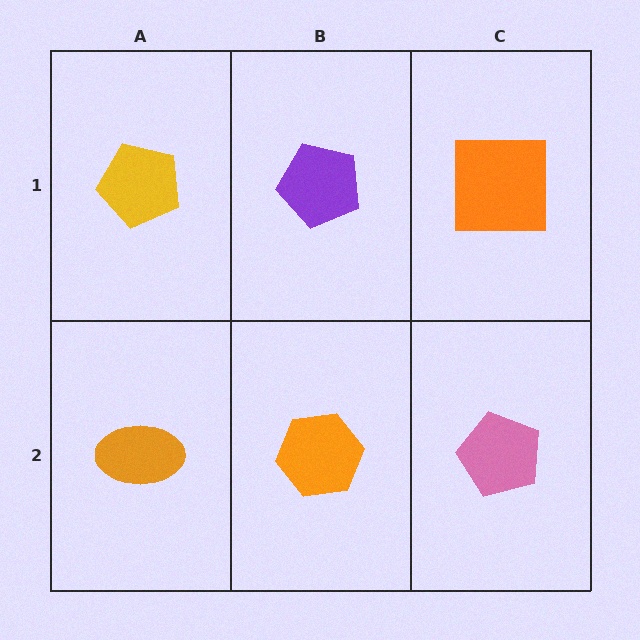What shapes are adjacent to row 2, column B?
A purple pentagon (row 1, column B), an orange ellipse (row 2, column A), a pink pentagon (row 2, column C).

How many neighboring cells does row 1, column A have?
2.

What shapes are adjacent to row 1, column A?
An orange ellipse (row 2, column A), a purple pentagon (row 1, column B).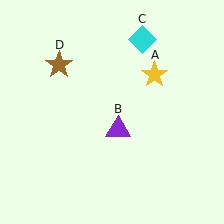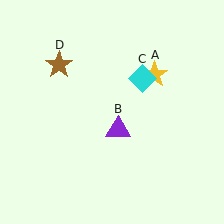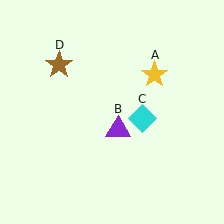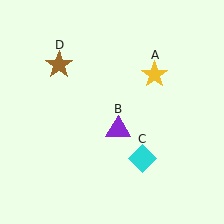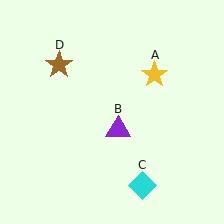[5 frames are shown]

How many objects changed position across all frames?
1 object changed position: cyan diamond (object C).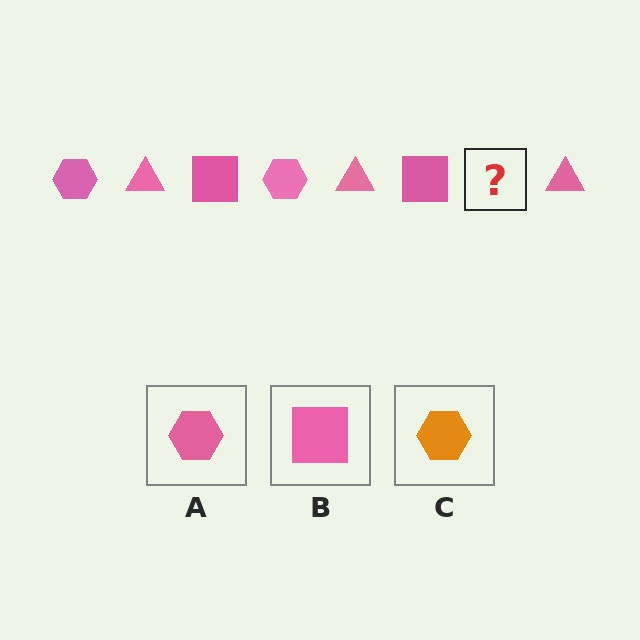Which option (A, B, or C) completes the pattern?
A.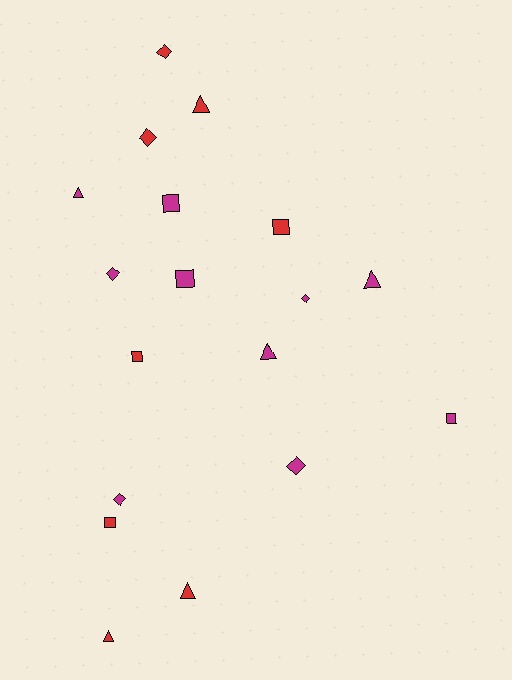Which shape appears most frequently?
Triangle, with 6 objects.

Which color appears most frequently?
Magenta, with 10 objects.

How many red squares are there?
There are 3 red squares.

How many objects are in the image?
There are 18 objects.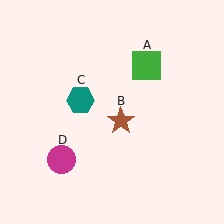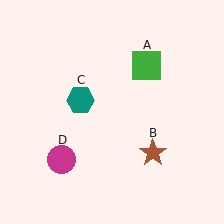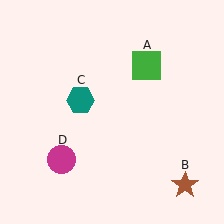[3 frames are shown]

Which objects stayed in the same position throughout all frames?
Green square (object A) and teal hexagon (object C) and magenta circle (object D) remained stationary.